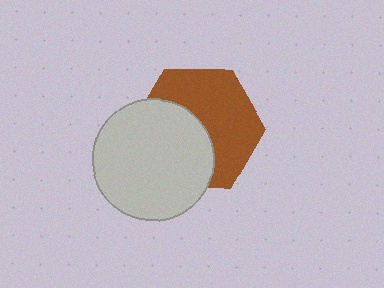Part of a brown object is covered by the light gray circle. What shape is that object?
It is a hexagon.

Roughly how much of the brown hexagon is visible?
About half of it is visible (roughly 55%).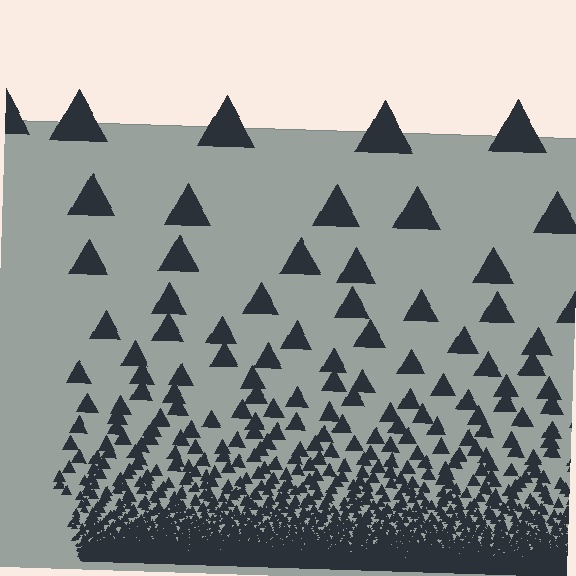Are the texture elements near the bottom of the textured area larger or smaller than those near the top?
Smaller. The gradient is inverted — elements near the bottom are smaller and denser.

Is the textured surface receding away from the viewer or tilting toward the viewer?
The surface appears to tilt toward the viewer. Texture elements get larger and sparser toward the top.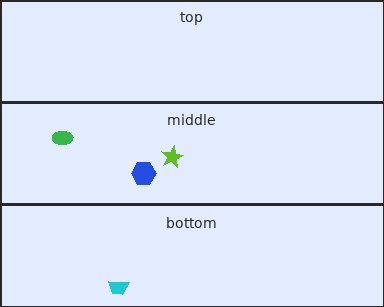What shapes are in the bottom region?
The cyan trapezoid.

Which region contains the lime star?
The middle region.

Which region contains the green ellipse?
The middle region.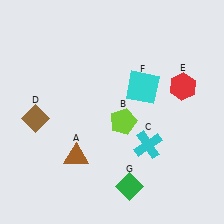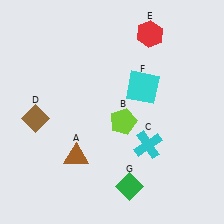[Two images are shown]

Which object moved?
The red hexagon (E) moved up.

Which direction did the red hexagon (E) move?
The red hexagon (E) moved up.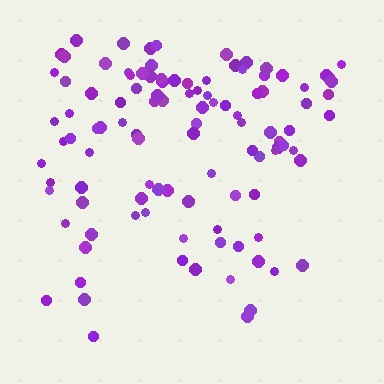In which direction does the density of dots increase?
From bottom to top, with the top side densest.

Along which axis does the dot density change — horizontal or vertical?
Vertical.